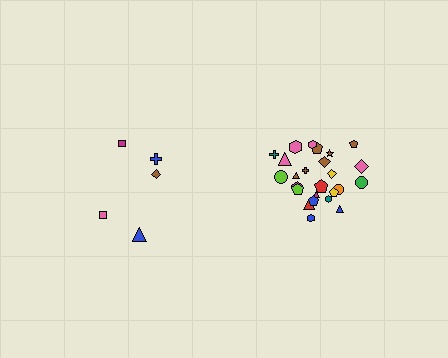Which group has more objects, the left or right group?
The right group.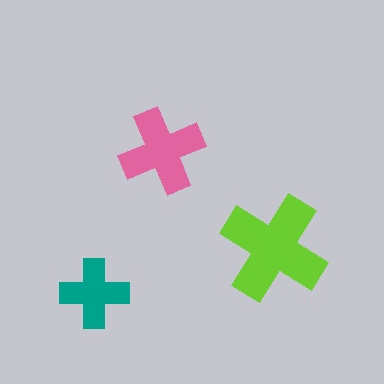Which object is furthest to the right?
The lime cross is rightmost.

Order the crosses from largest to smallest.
the lime one, the pink one, the teal one.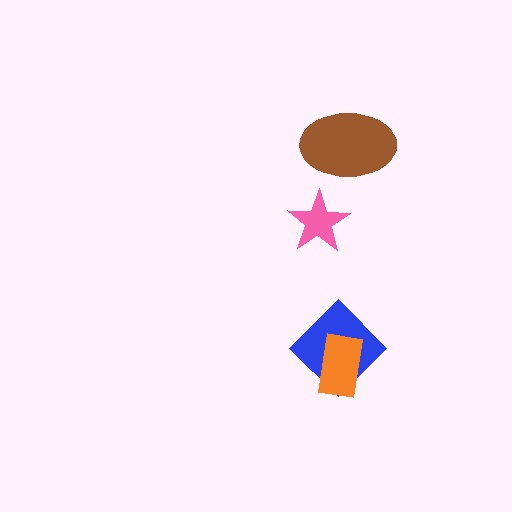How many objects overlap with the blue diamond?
1 object overlaps with the blue diamond.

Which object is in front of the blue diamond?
The orange rectangle is in front of the blue diamond.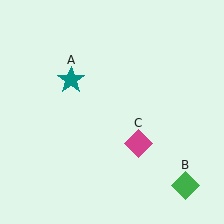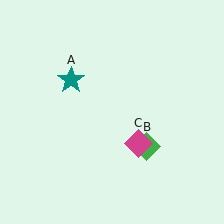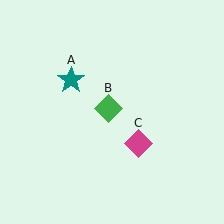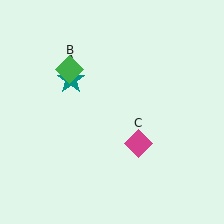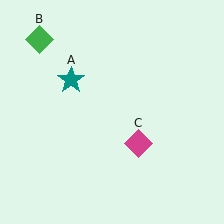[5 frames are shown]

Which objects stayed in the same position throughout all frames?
Teal star (object A) and magenta diamond (object C) remained stationary.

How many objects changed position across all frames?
1 object changed position: green diamond (object B).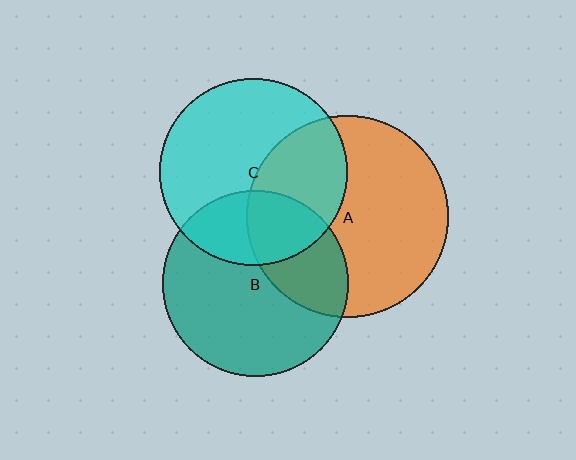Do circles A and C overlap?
Yes.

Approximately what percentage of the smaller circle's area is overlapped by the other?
Approximately 40%.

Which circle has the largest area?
Circle A (orange).